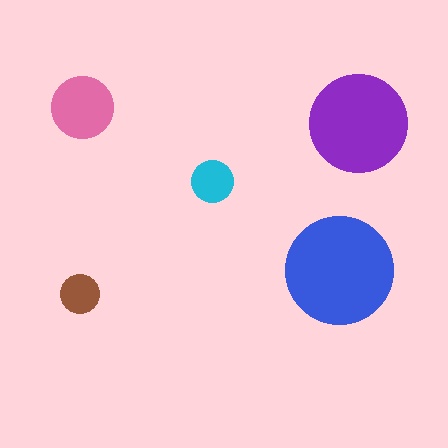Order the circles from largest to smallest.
the blue one, the purple one, the pink one, the cyan one, the brown one.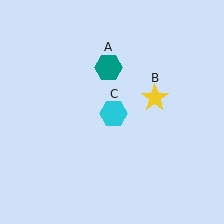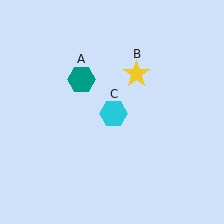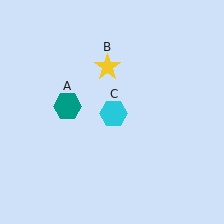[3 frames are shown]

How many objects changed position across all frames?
2 objects changed position: teal hexagon (object A), yellow star (object B).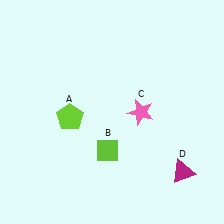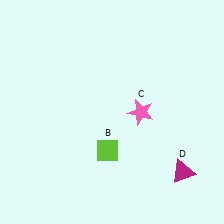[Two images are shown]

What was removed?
The lime pentagon (A) was removed in Image 2.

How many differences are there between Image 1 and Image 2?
There is 1 difference between the two images.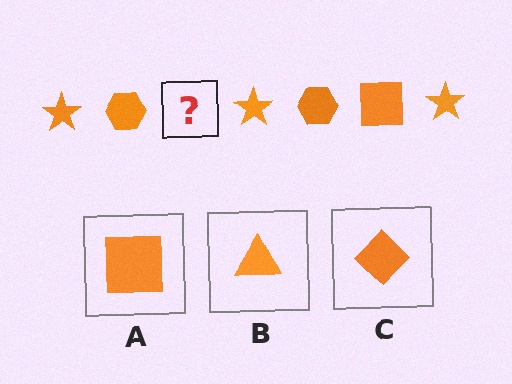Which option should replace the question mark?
Option A.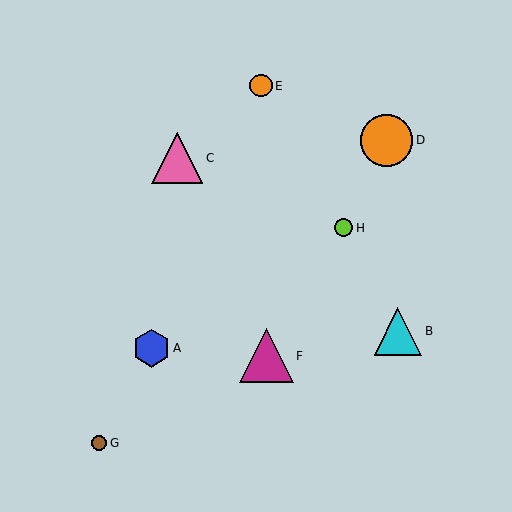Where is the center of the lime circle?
The center of the lime circle is at (343, 228).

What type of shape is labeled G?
Shape G is a brown circle.